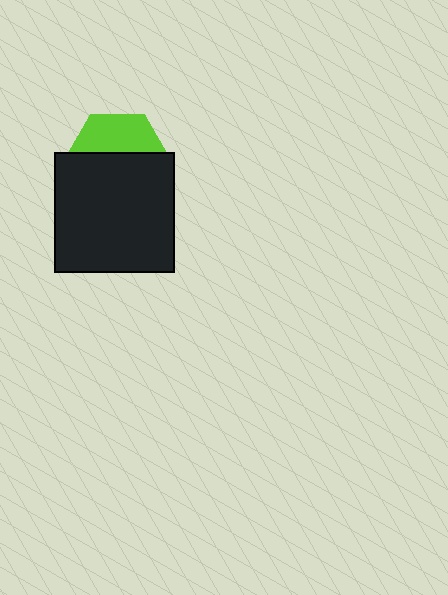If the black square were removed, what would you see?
You would see the complete lime hexagon.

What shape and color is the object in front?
The object in front is a black square.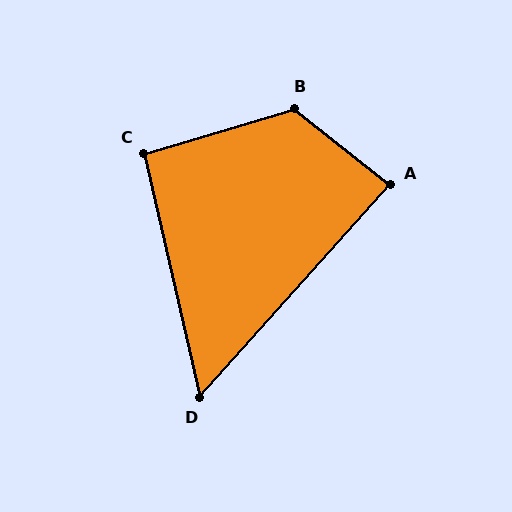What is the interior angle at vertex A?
Approximately 86 degrees (approximately right).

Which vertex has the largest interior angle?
B, at approximately 125 degrees.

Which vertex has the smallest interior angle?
D, at approximately 55 degrees.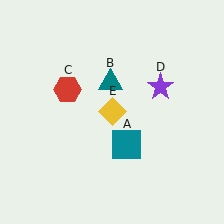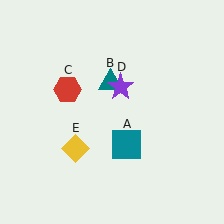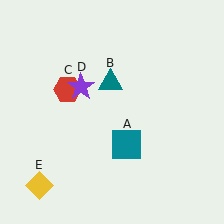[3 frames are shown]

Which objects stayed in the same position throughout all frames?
Teal square (object A) and teal triangle (object B) and red hexagon (object C) remained stationary.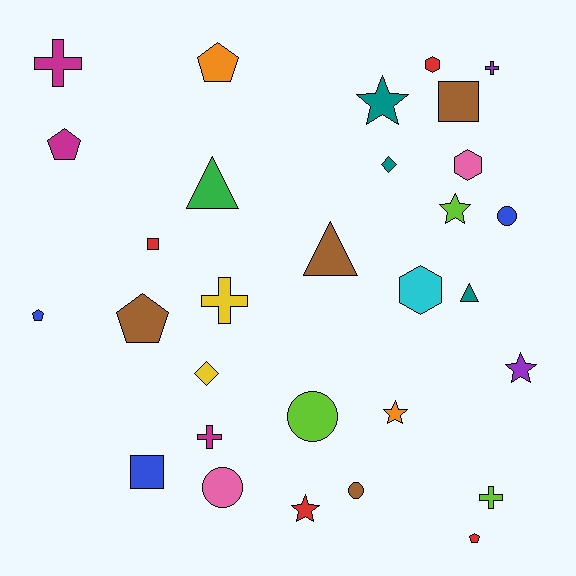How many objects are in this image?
There are 30 objects.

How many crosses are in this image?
There are 5 crosses.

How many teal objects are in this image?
There are 3 teal objects.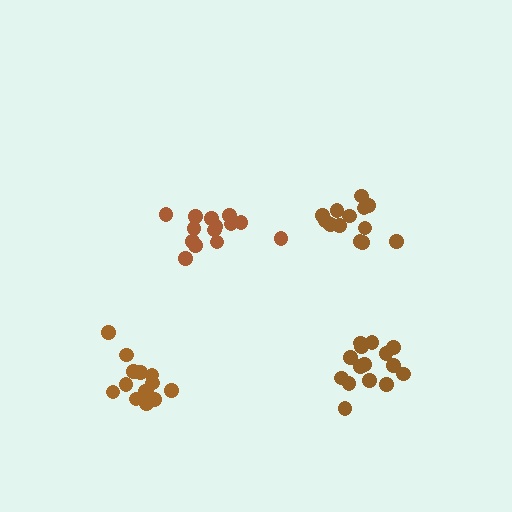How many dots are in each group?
Group 1: 14 dots, Group 2: 13 dots, Group 3: 14 dots, Group 4: 15 dots (56 total).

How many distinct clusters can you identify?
There are 4 distinct clusters.